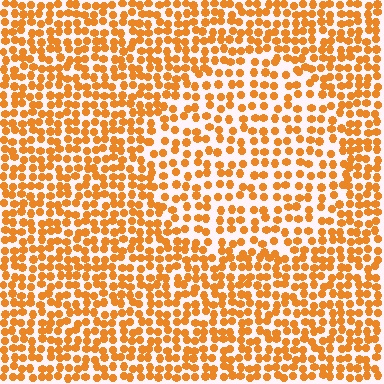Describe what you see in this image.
The image contains small orange elements arranged at two different densities. A circle-shaped region is visible where the elements are less densely packed than the surrounding area.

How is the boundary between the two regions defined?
The boundary is defined by a change in element density (approximately 1.5x ratio). All elements are the same color, size, and shape.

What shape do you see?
I see a circle.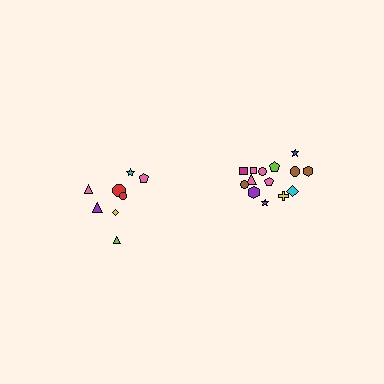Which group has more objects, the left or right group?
The right group.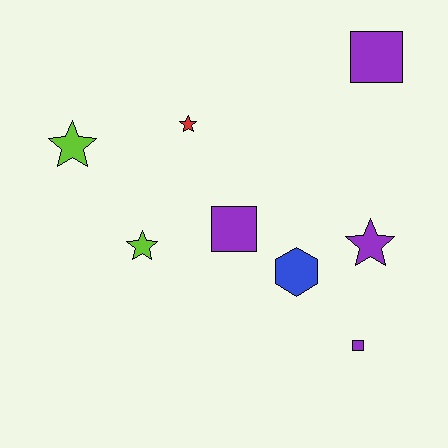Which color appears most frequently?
Purple, with 4 objects.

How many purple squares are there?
There are 3 purple squares.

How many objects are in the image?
There are 8 objects.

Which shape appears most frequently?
Star, with 4 objects.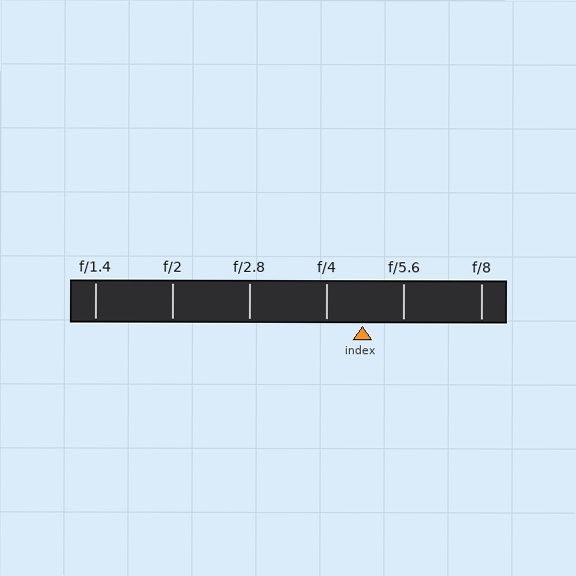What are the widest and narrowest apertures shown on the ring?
The widest aperture shown is f/1.4 and the narrowest is f/8.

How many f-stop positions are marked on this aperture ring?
There are 6 f-stop positions marked.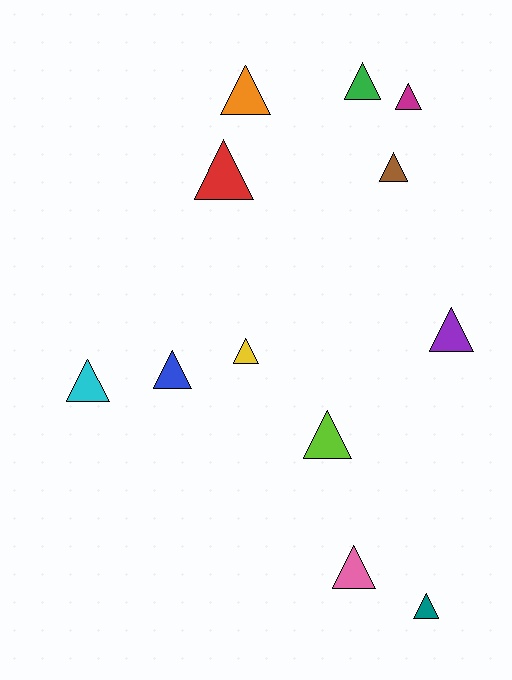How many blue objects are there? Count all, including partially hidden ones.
There is 1 blue object.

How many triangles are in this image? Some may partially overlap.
There are 12 triangles.